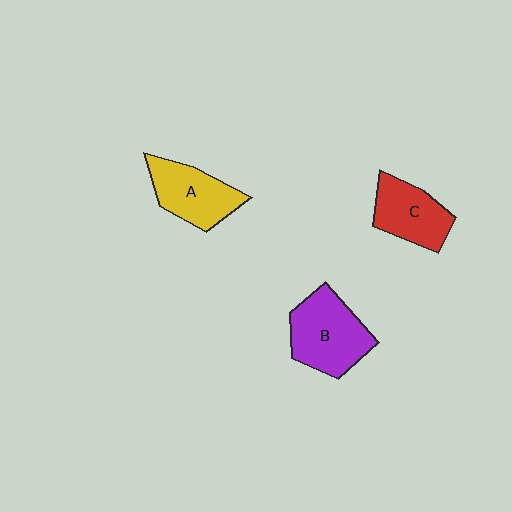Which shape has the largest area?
Shape B (purple).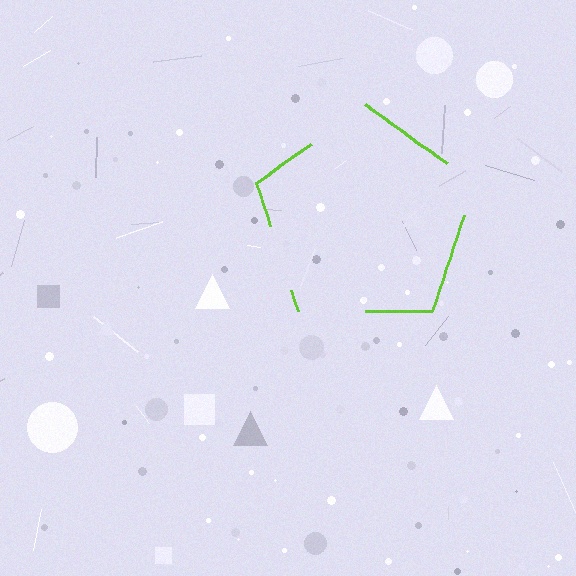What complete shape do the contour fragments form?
The contour fragments form a pentagon.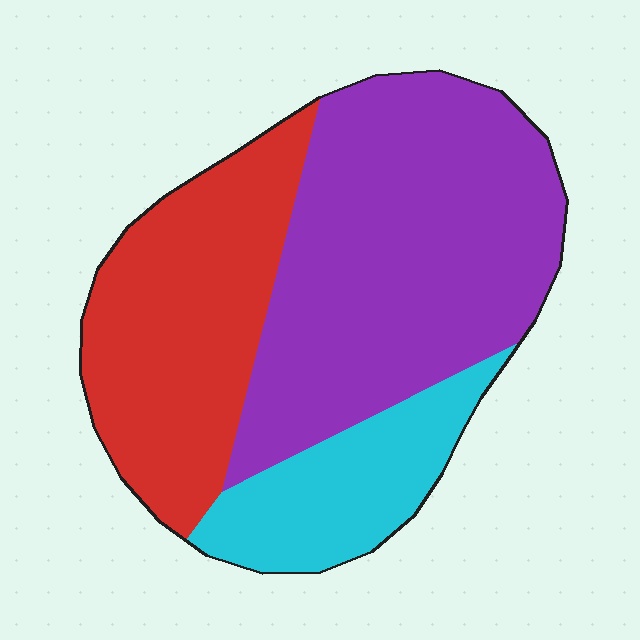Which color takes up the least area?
Cyan, at roughly 20%.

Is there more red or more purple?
Purple.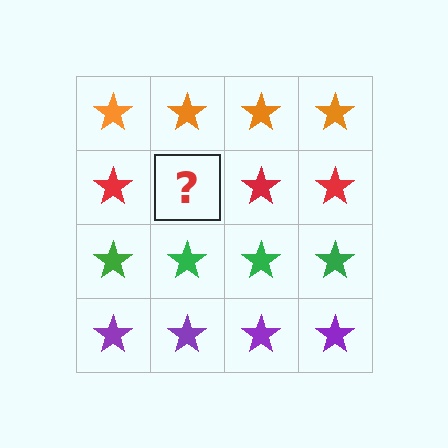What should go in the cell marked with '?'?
The missing cell should contain a red star.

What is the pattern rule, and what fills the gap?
The rule is that each row has a consistent color. The gap should be filled with a red star.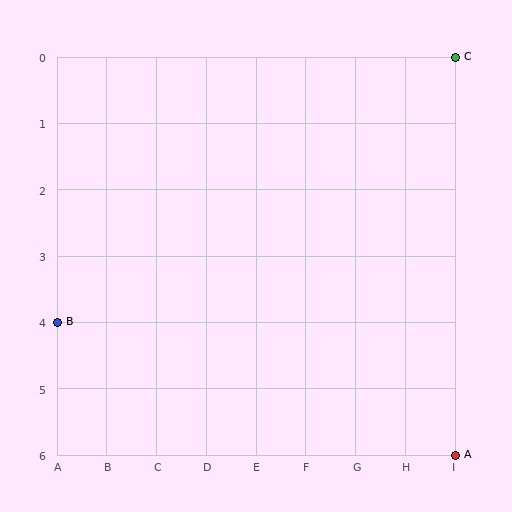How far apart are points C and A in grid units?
Points C and A are 6 rows apart.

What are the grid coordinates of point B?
Point B is at grid coordinates (A, 4).